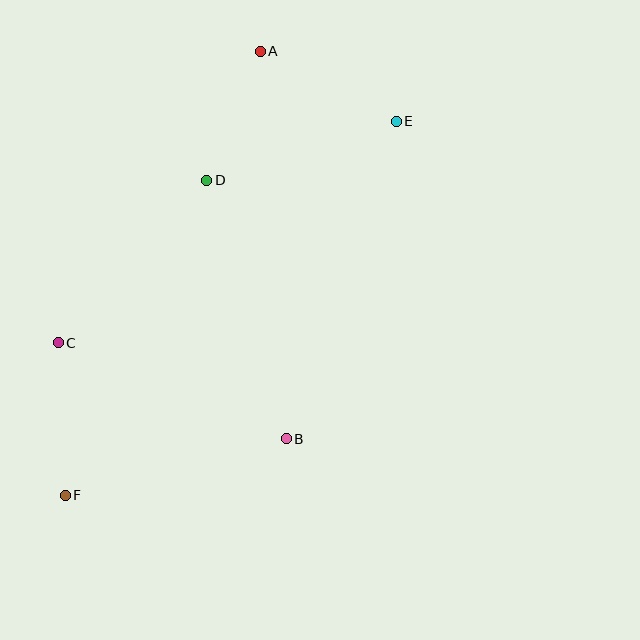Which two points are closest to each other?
Points A and D are closest to each other.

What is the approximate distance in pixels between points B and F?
The distance between B and F is approximately 228 pixels.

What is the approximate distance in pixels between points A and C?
The distance between A and C is approximately 354 pixels.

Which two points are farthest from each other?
Points E and F are farthest from each other.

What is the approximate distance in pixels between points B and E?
The distance between B and E is approximately 336 pixels.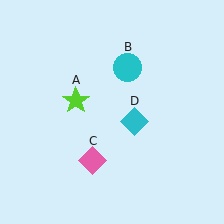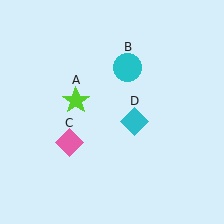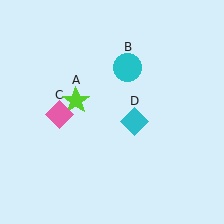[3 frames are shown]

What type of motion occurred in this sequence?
The pink diamond (object C) rotated clockwise around the center of the scene.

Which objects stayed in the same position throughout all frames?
Lime star (object A) and cyan circle (object B) and cyan diamond (object D) remained stationary.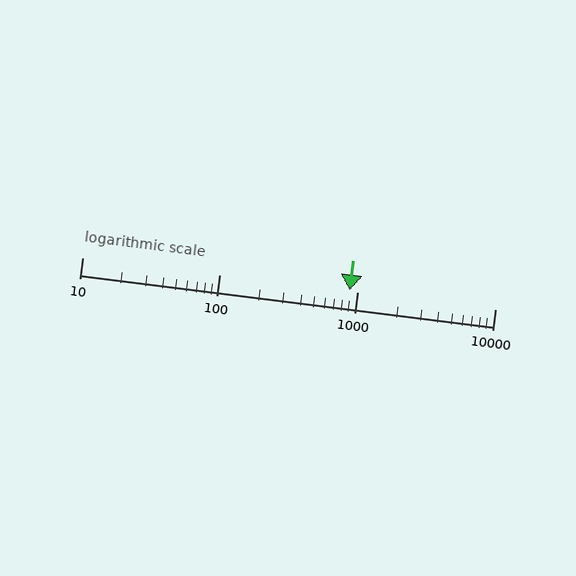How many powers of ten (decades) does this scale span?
The scale spans 3 decades, from 10 to 10000.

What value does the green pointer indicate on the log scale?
The pointer indicates approximately 880.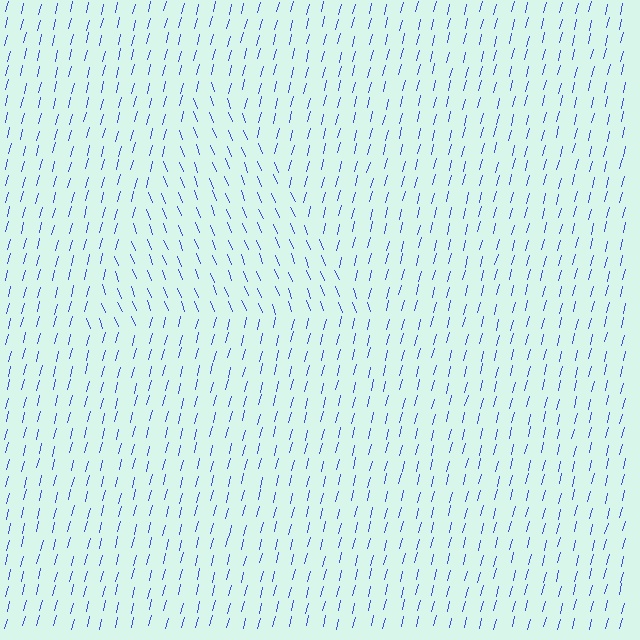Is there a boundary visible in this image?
Yes, there is a texture boundary formed by a change in line orientation.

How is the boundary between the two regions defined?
The boundary is defined purely by a change in line orientation (approximately 36 degrees difference). All lines are the same color and thickness.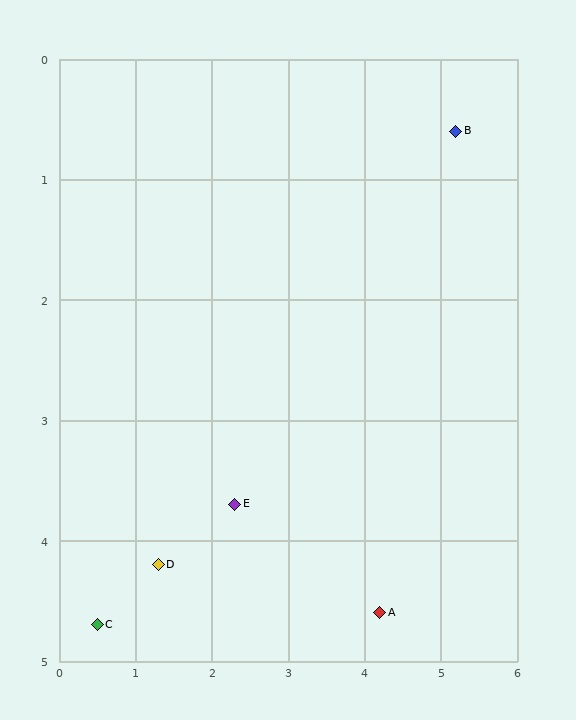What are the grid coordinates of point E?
Point E is at approximately (2.3, 3.7).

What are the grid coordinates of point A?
Point A is at approximately (4.2, 4.6).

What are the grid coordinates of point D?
Point D is at approximately (1.3, 4.2).